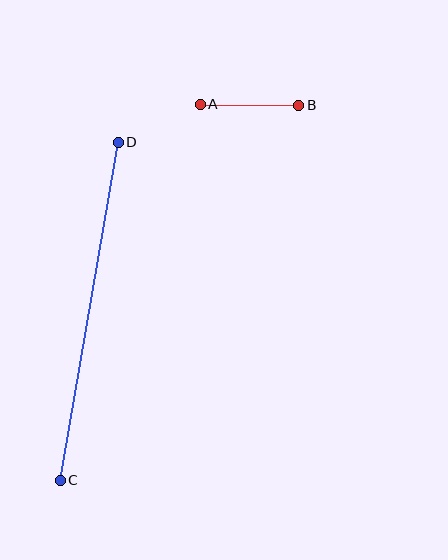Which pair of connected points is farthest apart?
Points C and D are farthest apart.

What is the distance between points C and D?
The distance is approximately 343 pixels.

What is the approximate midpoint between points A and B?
The midpoint is at approximately (249, 105) pixels.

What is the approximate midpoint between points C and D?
The midpoint is at approximately (89, 311) pixels.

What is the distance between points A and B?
The distance is approximately 98 pixels.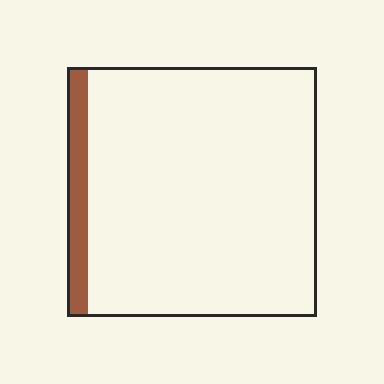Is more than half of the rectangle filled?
No.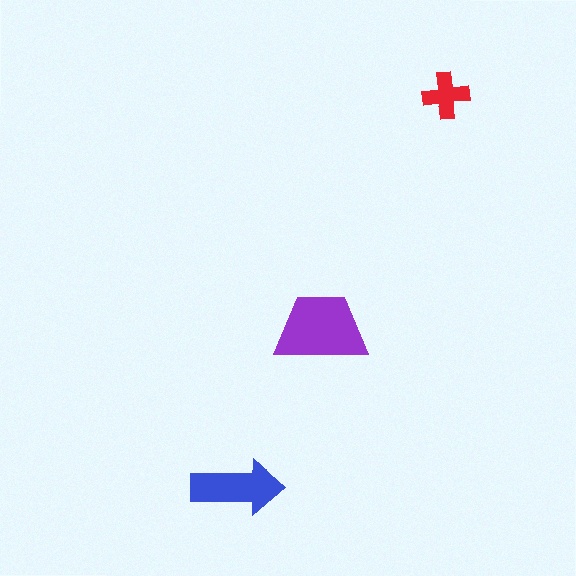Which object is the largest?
The purple trapezoid.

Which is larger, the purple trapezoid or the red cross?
The purple trapezoid.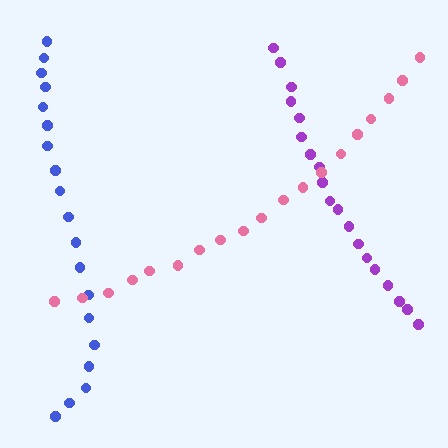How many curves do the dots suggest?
There are 3 distinct paths.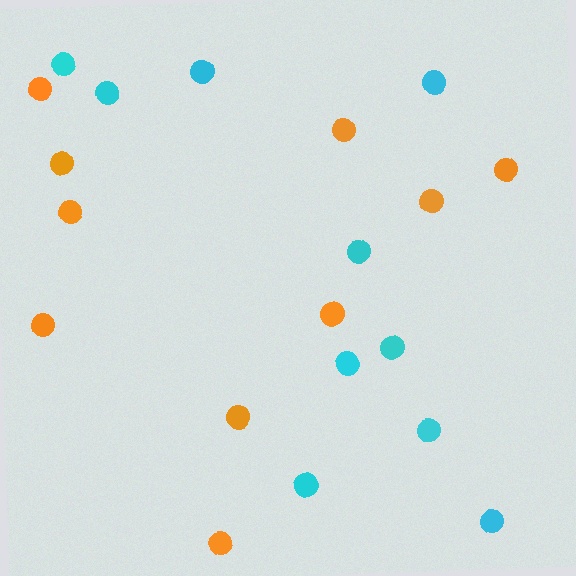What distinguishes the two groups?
There are 2 groups: one group of orange circles (10) and one group of cyan circles (10).